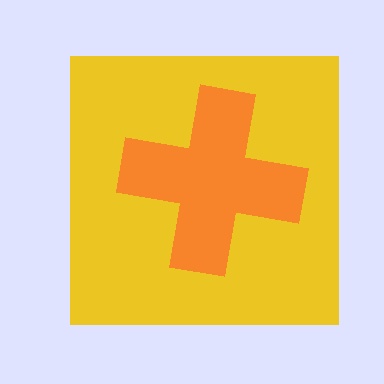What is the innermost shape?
The orange cross.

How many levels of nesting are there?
2.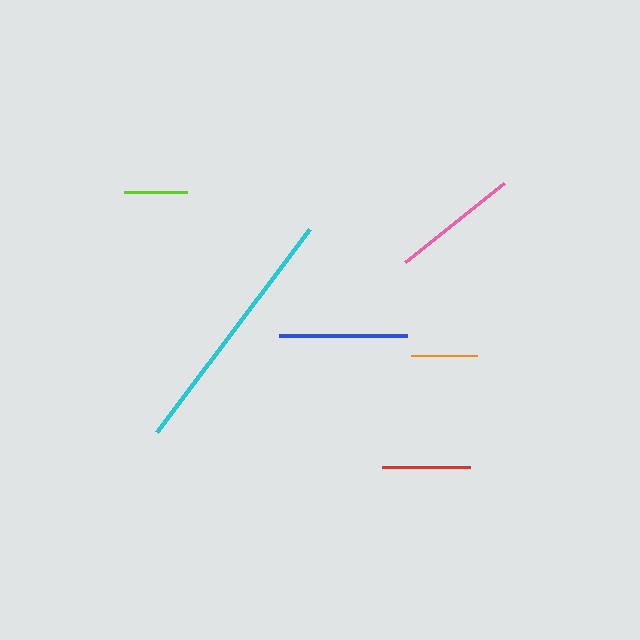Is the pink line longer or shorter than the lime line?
The pink line is longer than the lime line.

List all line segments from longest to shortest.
From longest to shortest: cyan, blue, pink, red, orange, lime.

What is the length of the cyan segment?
The cyan segment is approximately 254 pixels long.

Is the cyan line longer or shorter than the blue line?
The cyan line is longer than the blue line.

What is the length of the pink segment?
The pink segment is approximately 127 pixels long.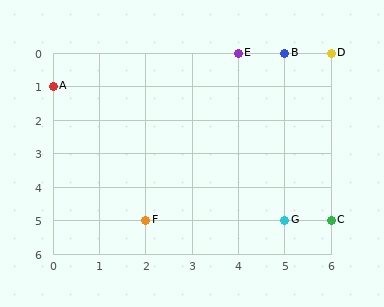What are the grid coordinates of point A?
Point A is at grid coordinates (0, 1).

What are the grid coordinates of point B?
Point B is at grid coordinates (5, 0).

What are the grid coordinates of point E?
Point E is at grid coordinates (4, 0).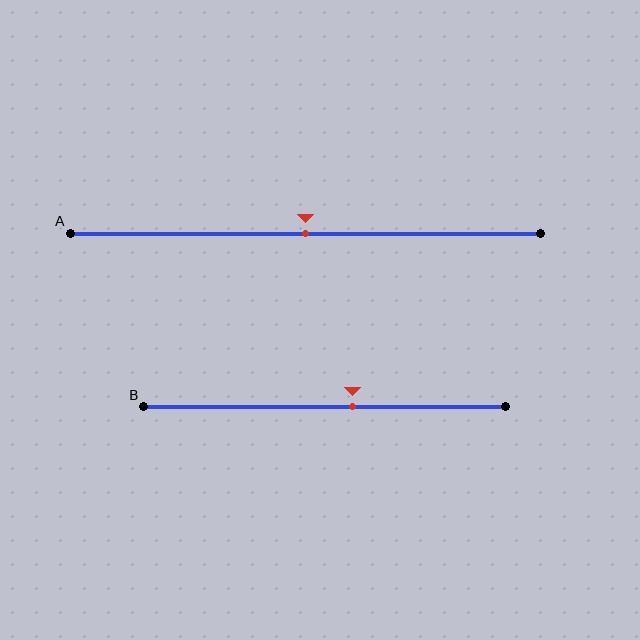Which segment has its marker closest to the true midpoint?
Segment A has its marker closest to the true midpoint.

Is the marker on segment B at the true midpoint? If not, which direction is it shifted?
No, the marker on segment B is shifted to the right by about 8% of the segment length.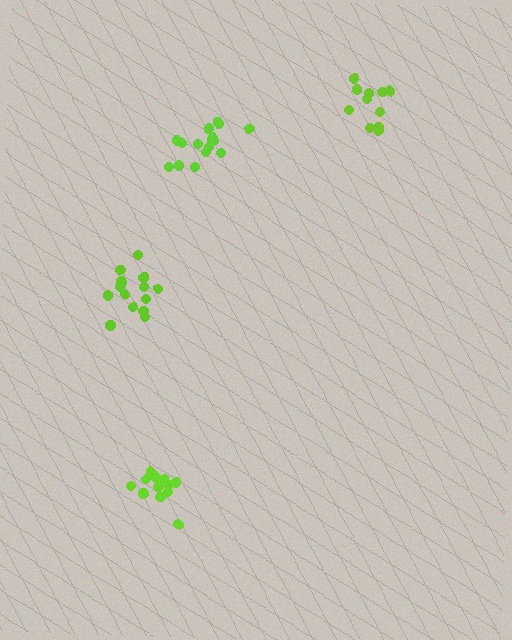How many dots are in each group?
Group 1: 14 dots, Group 2: 14 dots, Group 3: 16 dots, Group 4: 11 dots (55 total).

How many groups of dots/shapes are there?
There are 4 groups.